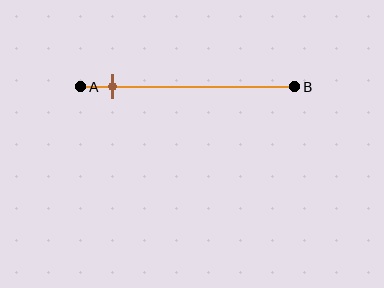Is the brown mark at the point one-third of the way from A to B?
No, the mark is at about 15% from A, not at the 33% one-third point.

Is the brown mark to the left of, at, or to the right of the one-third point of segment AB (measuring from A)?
The brown mark is to the left of the one-third point of segment AB.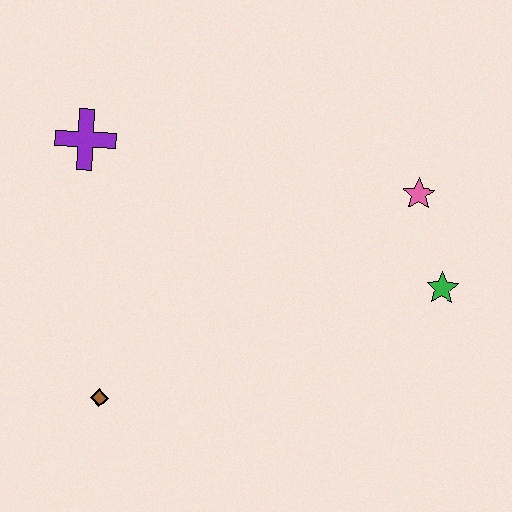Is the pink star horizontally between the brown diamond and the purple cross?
No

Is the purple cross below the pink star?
No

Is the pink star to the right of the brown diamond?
Yes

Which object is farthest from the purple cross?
The green star is farthest from the purple cross.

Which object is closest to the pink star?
The green star is closest to the pink star.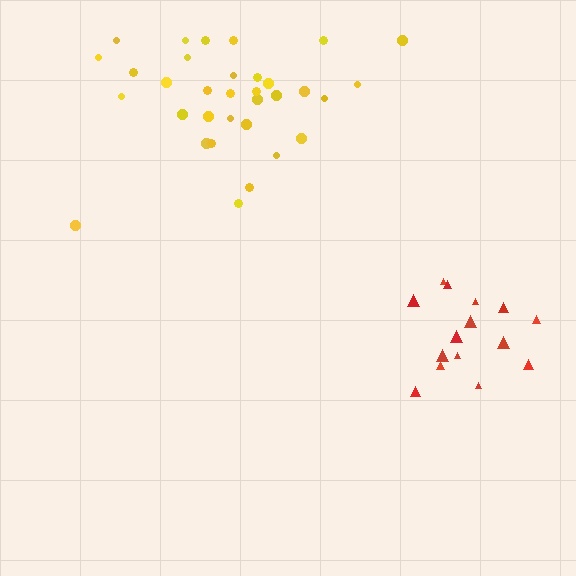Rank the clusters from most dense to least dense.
red, yellow.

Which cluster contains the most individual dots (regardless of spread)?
Yellow (33).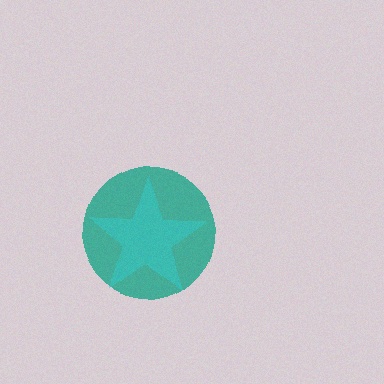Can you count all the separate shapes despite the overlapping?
Yes, there are 2 separate shapes.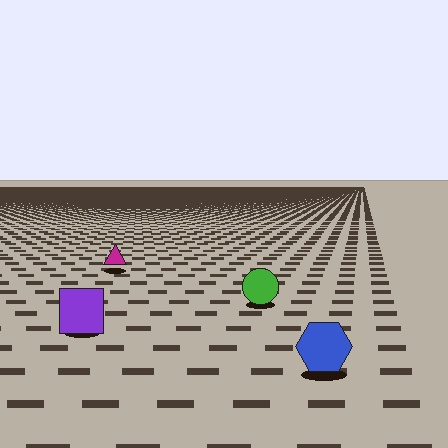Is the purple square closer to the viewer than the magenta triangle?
Yes. The purple square is closer — you can tell from the texture gradient: the ground texture is coarser near it.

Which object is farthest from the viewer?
The magenta triangle is farthest from the viewer. It appears smaller and the ground texture around it is denser.